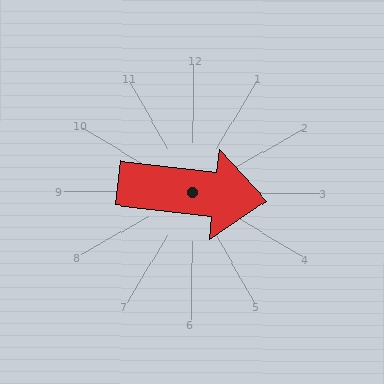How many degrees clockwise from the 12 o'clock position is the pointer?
Approximately 97 degrees.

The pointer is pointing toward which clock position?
Roughly 3 o'clock.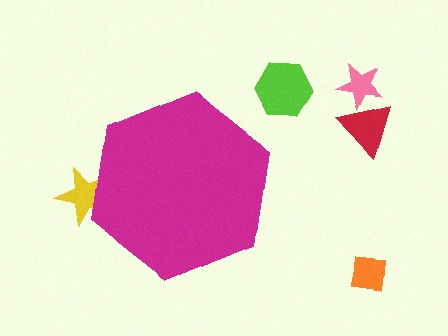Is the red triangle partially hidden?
No, the red triangle is fully visible.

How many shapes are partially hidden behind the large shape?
1 shape is partially hidden.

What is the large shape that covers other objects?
A magenta hexagon.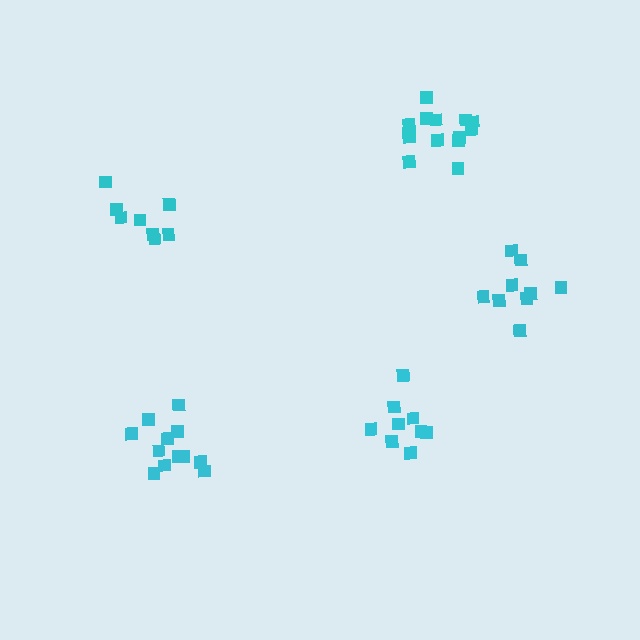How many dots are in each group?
Group 1: 9 dots, Group 2: 8 dots, Group 3: 9 dots, Group 4: 14 dots, Group 5: 12 dots (52 total).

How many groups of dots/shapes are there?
There are 5 groups.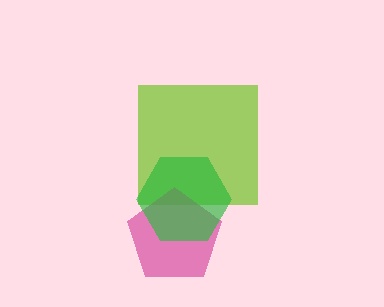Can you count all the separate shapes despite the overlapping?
Yes, there are 3 separate shapes.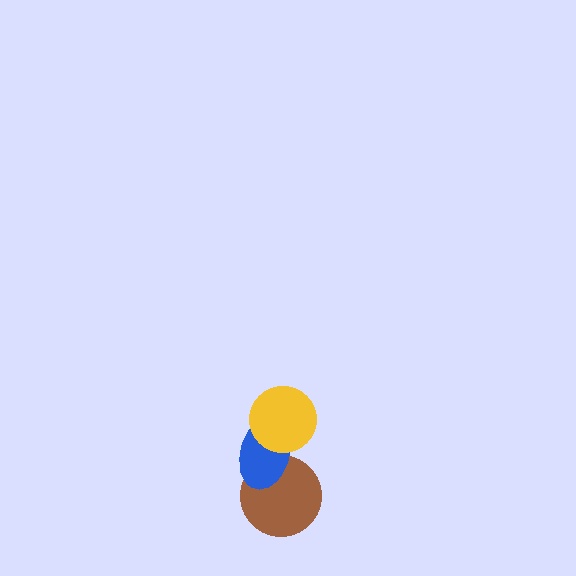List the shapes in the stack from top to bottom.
From top to bottom: the yellow circle, the blue ellipse, the brown circle.